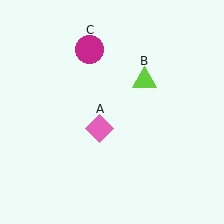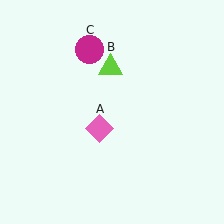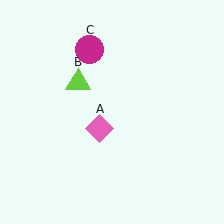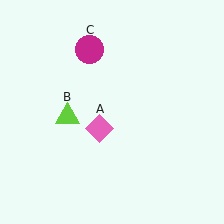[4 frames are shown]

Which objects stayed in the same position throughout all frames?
Pink diamond (object A) and magenta circle (object C) remained stationary.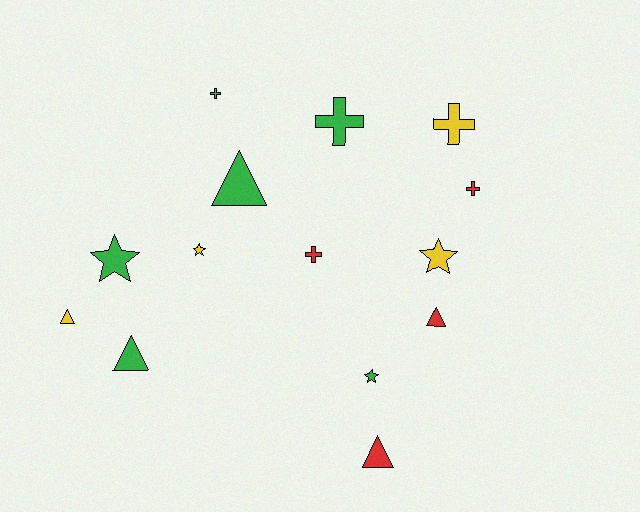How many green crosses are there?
There are 2 green crosses.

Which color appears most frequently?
Green, with 6 objects.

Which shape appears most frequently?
Cross, with 5 objects.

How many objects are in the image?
There are 14 objects.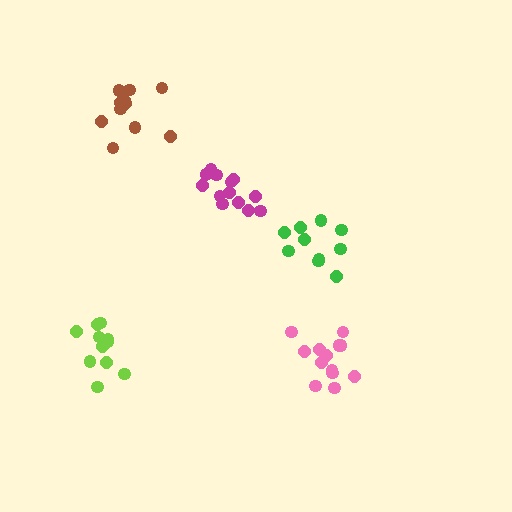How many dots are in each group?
Group 1: 10 dots, Group 2: 11 dots, Group 3: 11 dots, Group 4: 13 dots, Group 5: 13 dots (58 total).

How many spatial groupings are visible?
There are 5 spatial groupings.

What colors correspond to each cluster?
The clusters are colored: green, lime, brown, magenta, pink.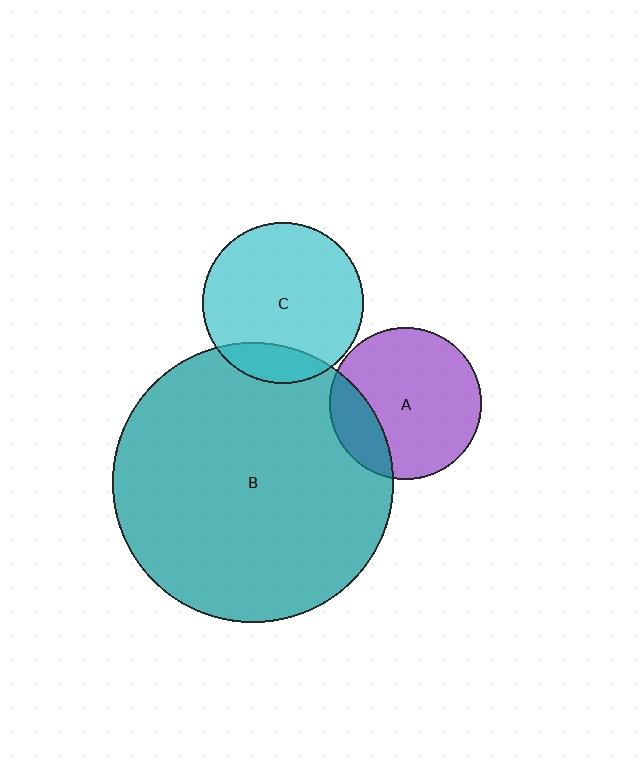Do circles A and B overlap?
Yes.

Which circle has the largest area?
Circle B (teal).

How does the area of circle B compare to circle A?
Approximately 3.4 times.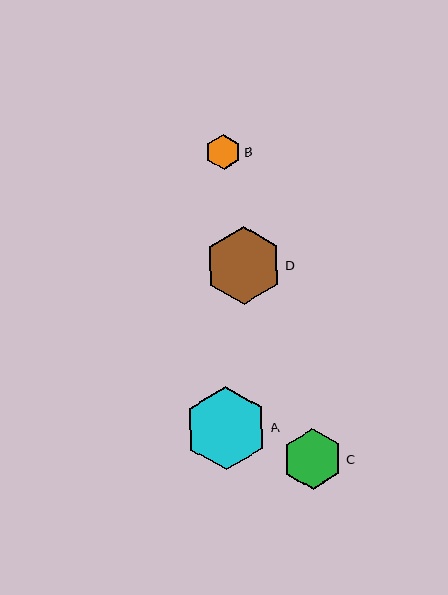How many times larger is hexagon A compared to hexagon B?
Hexagon A is approximately 2.4 times the size of hexagon B.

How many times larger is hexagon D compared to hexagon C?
Hexagon D is approximately 1.3 times the size of hexagon C.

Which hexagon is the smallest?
Hexagon B is the smallest with a size of approximately 35 pixels.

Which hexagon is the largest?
Hexagon A is the largest with a size of approximately 83 pixels.